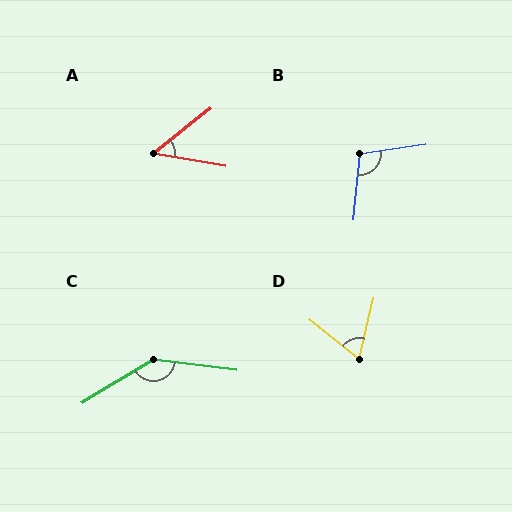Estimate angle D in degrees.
Approximately 65 degrees.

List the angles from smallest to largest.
A (48°), D (65°), B (104°), C (141°).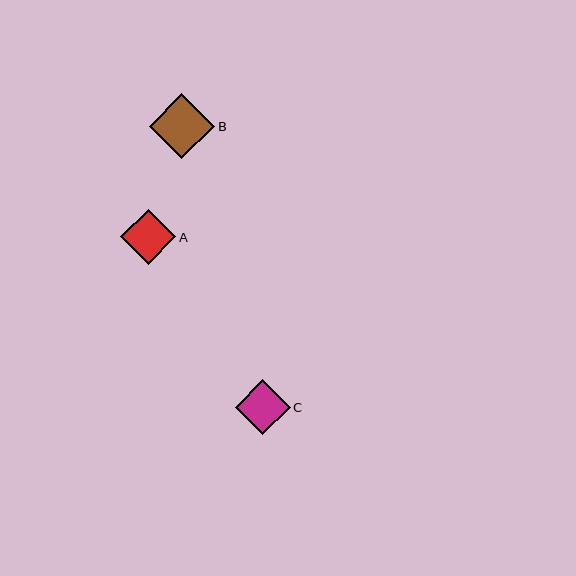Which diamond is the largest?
Diamond B is the largest with a size of approximately 65 pixels.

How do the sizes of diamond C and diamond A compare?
Diamond C and diamond A are approximately the same size.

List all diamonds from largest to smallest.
From largest to smallest: B, C, A.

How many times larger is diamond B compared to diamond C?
Diamond B is approximately 1.2 times the size of diamond C.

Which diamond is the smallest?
Diamond A is the smallest with a size of approximately 55 pixels.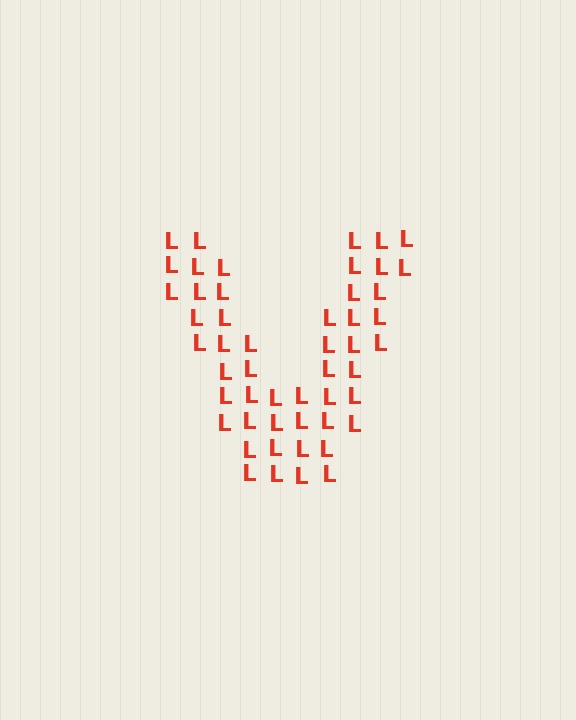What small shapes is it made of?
It is made of small letter L's.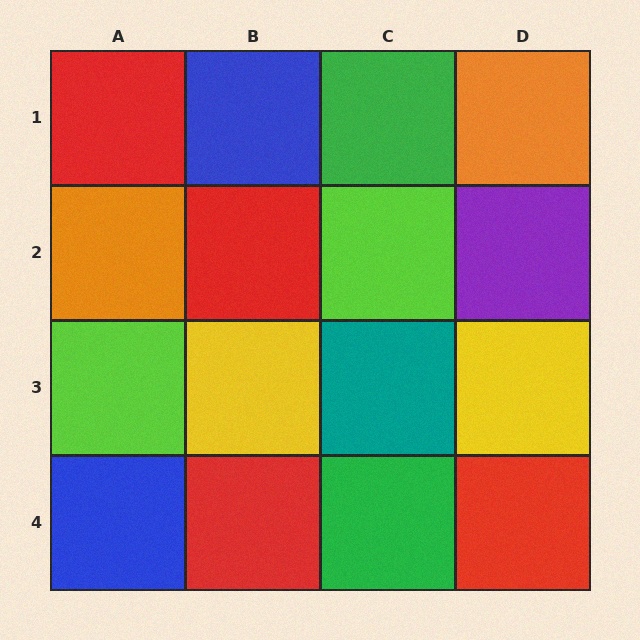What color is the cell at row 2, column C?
Lime.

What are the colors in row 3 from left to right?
Lime, yellow, teal, yellow.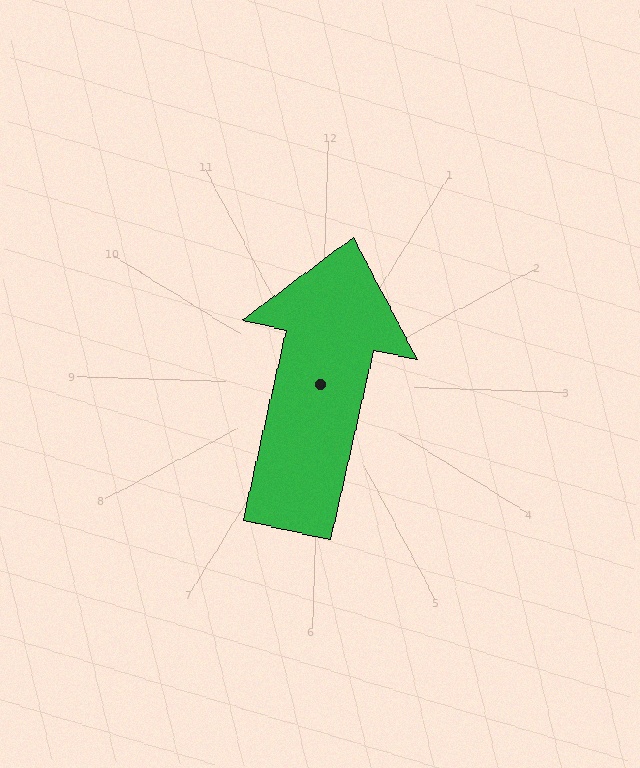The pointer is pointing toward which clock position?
Roughly 12 o'clock.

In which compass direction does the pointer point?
North.